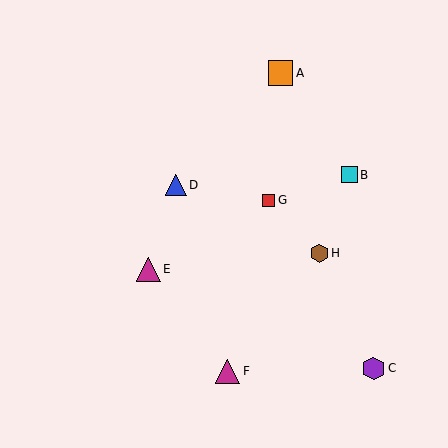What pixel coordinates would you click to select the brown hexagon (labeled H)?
Click at (319, 253) to select the brown hexagon H.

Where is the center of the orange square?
The center of the orange square is at (281, 73).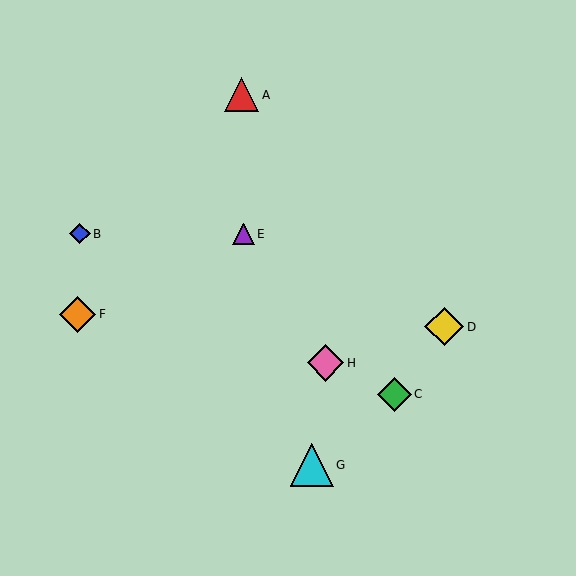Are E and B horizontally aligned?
Yes, both are at y≈234.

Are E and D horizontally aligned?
No, E is at y≈234 and D is at y≈327.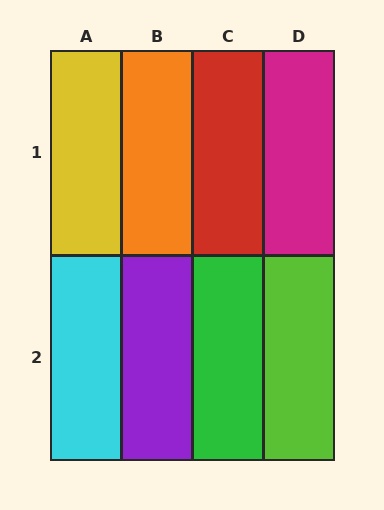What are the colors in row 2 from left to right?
Cyan, purple, green, lime.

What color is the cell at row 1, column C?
Red.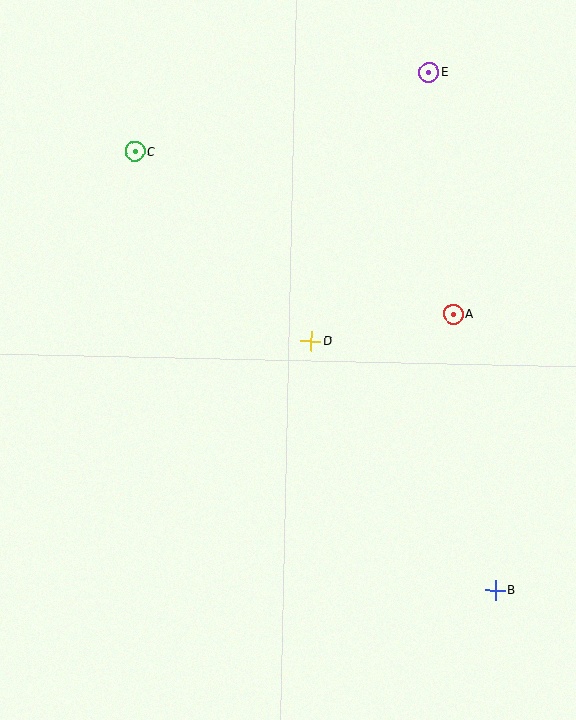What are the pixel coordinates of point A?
Point A is at (453, 314).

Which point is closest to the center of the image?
Point D at (311, 341) is closest to the center.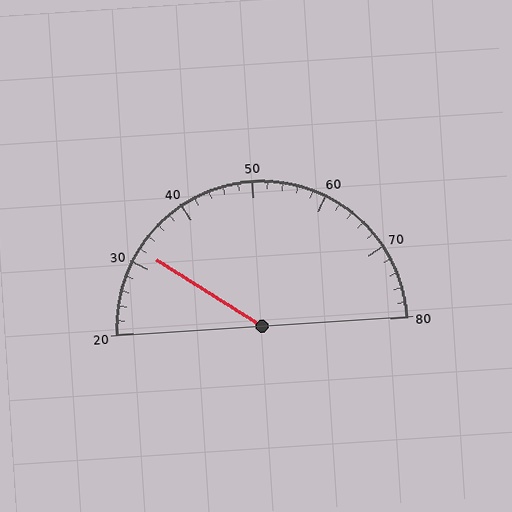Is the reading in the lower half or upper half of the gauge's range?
The reading is in the lower half of the range (20 to 80).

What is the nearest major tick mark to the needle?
The nearest major tick mark is 30.